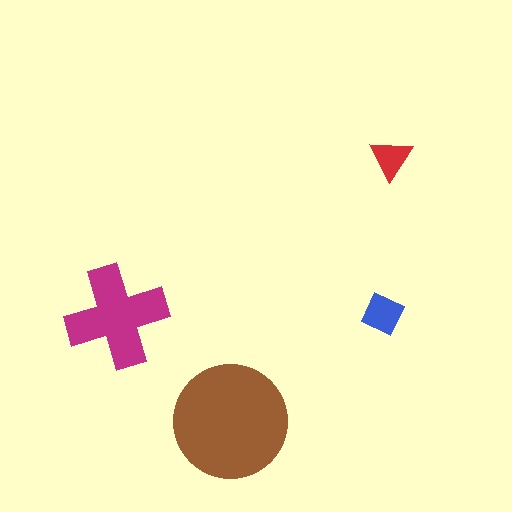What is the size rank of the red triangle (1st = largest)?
4th.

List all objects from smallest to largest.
The red triangle, the blue square, the magenta cross, the brown circle.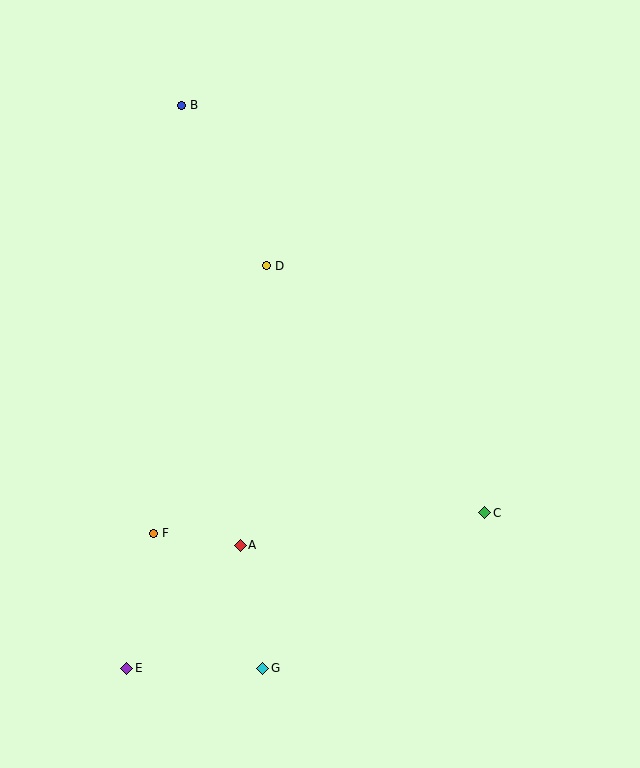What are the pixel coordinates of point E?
Point E is at (127, 668).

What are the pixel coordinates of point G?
Point G is at (263, 668).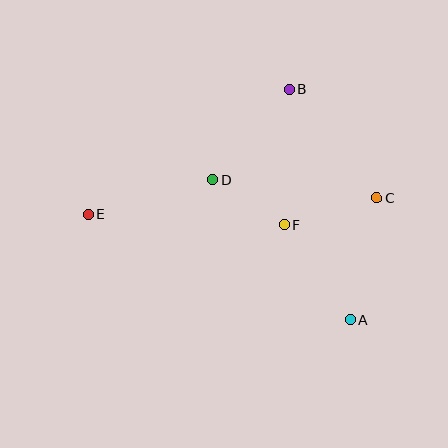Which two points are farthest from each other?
Points C and E are farthest from each other.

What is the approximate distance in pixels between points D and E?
The distance between D and E is approximately 129 pixels.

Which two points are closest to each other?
Points D and F are closest to each other.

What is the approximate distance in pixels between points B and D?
The distance between B and D is approximately 119 pixels.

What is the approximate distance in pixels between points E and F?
The distance between E and F is approximately 196 pixels.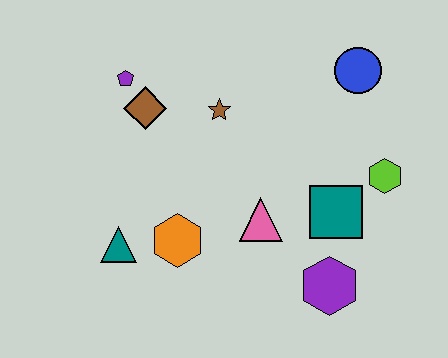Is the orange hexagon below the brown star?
Yes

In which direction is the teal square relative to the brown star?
The teal square is to the right of the brown star.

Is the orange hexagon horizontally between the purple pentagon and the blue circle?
Yes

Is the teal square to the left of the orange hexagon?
No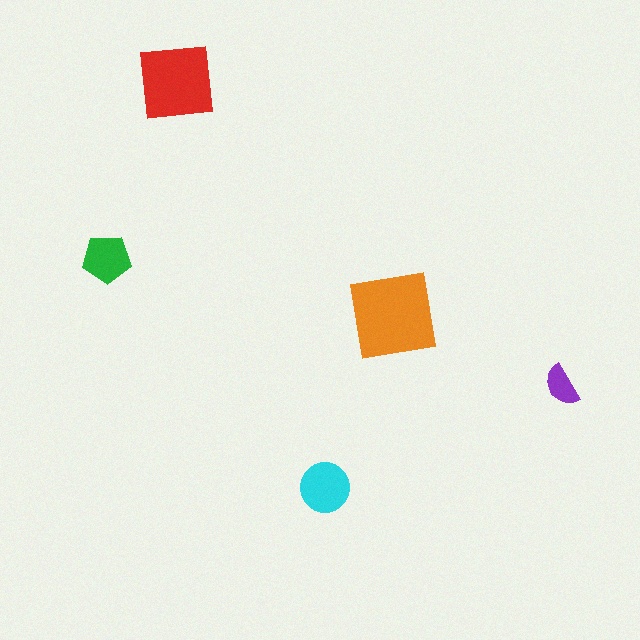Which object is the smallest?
The purple semicircle.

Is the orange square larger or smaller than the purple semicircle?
Larger.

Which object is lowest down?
The cyan circle is bottommost.